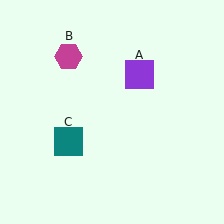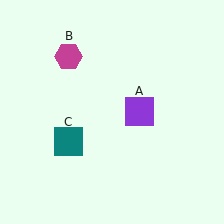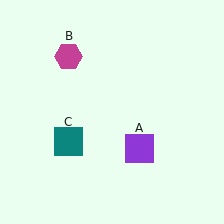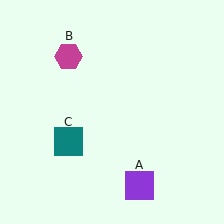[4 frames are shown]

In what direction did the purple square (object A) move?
The purple square (object A) moved down.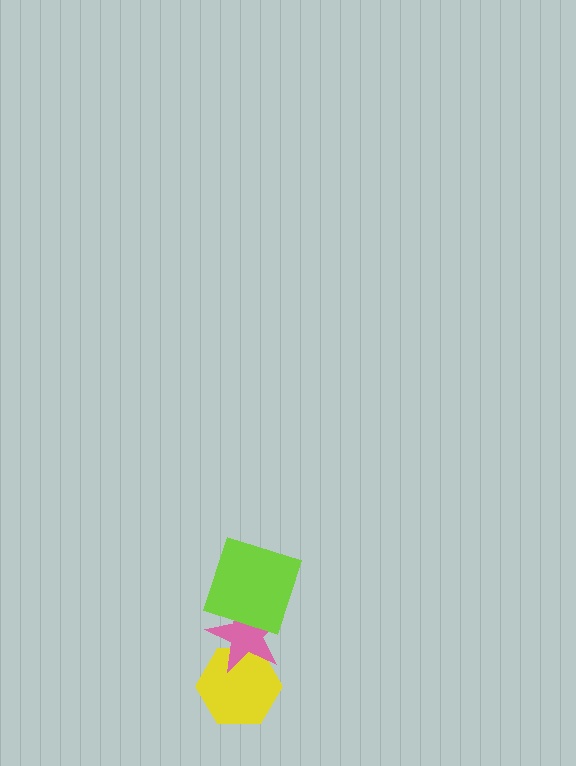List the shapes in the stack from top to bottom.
From top to bottom: the lime square, the pink star, the yellow hexagon.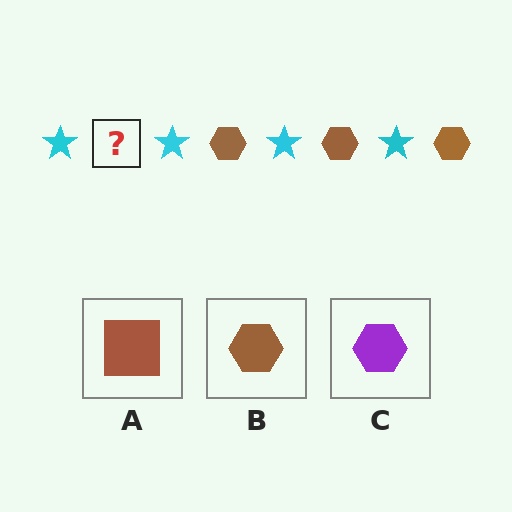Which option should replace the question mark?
Option B.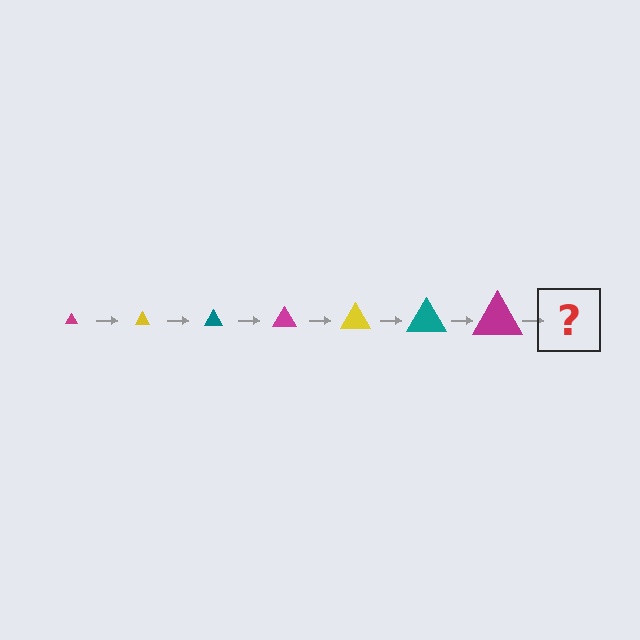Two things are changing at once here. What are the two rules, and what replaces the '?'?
The two rules are that the triangle grows larger each step and the color cycles through magenta, yellow, and teal. The '?' should be a yellow triangle, larger than the previous one.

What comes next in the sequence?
The next element should be a yellow triangle, larger than the previous one.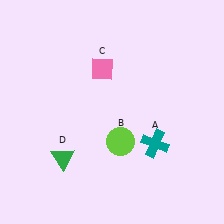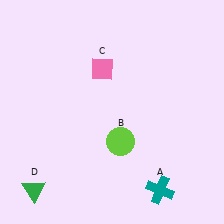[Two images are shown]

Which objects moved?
The objects that moved are: the teal cross (A), the green triangle (D).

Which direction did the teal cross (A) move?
The teal cross (A) moved down.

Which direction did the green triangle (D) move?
The green triangle (D) moved down.